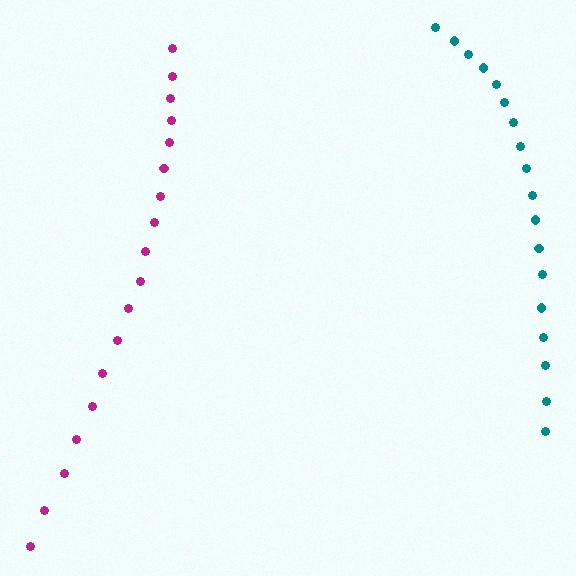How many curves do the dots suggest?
There are 2 distinct paths.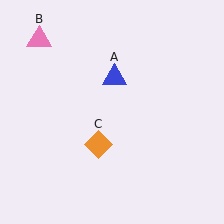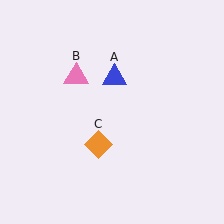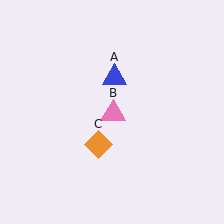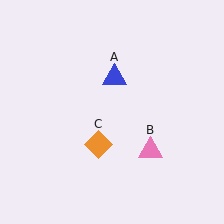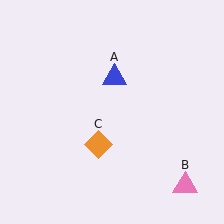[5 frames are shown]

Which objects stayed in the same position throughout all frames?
Blue triangle (object A) and orange diamond (object C) remained stationary.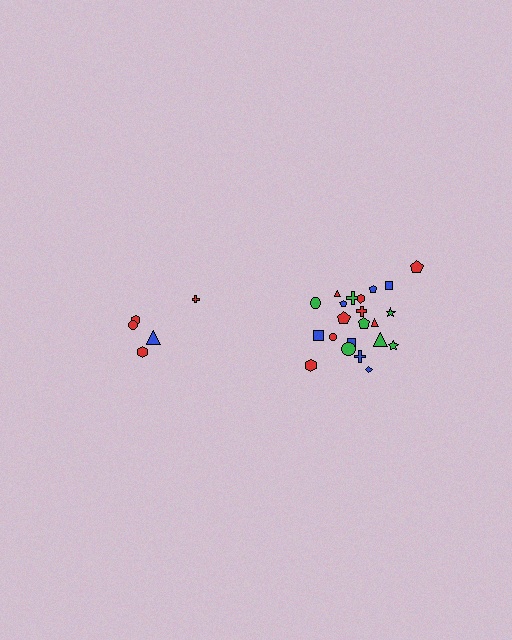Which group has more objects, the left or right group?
The right group.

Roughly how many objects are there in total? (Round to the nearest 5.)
Roughly 25 objects in total.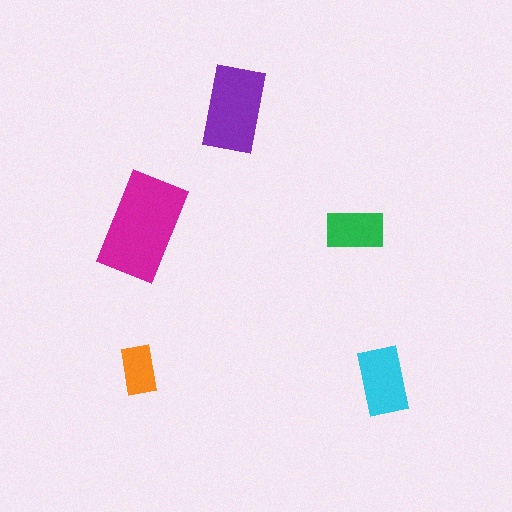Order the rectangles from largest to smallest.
the magenta one, the purple one, the cyan one, the green one, the orange one.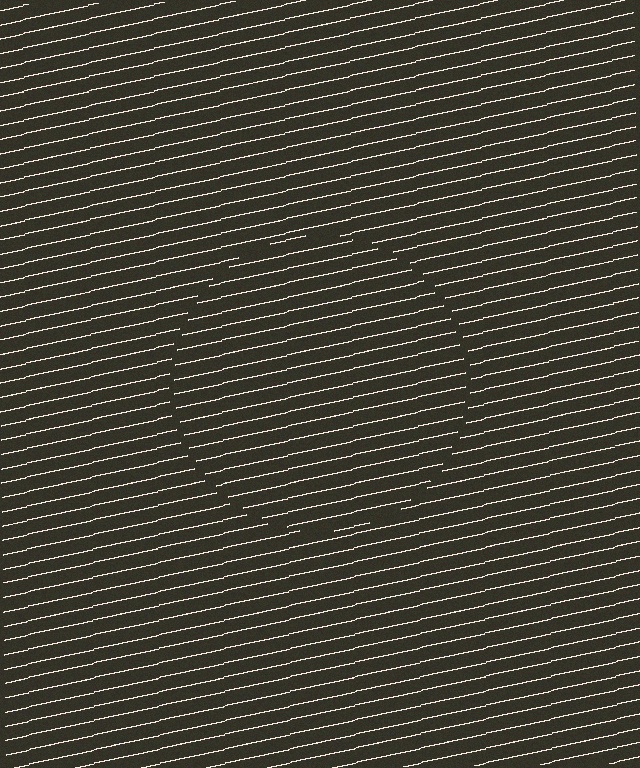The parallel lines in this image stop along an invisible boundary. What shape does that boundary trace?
An illusory circle. The interior of the shape contains the same grating, shifted by half a period — the contour is defined by the phase discontinuity where line-ends from the inner and outer gratings abut.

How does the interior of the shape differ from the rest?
The interior of the shape contains the same grating, shifted by half a period — the contour is defined by the phase discontinuity where line-ends from the inner and outer gratings abut.